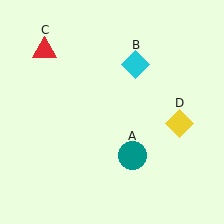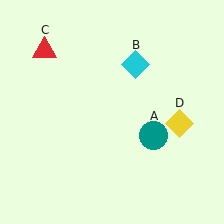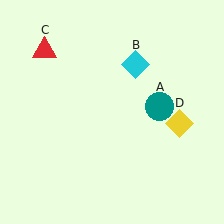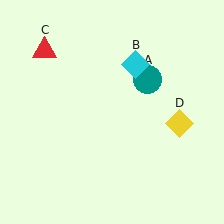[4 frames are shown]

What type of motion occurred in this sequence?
The teal circle (object A) rotated counterclockwise around the center of the scene.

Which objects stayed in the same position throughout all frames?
Cyan diamond (object B) and red triangle (object C) and yellow diamond (object D) remained stationary.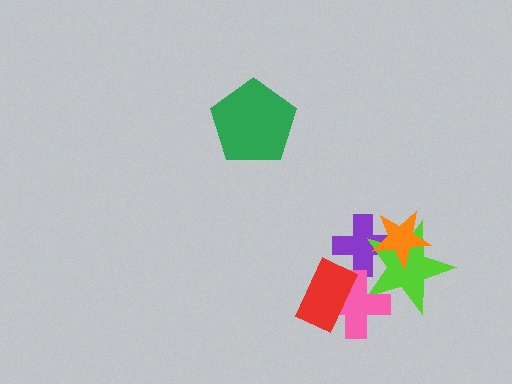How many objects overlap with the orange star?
2 objects overlap with the orange star.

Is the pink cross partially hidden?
Yes, it is partially covered by another shape.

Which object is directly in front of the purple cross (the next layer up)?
The lime star is directly in front of the purple cross.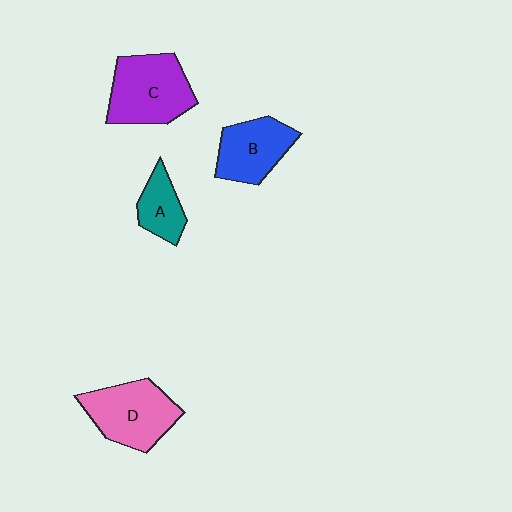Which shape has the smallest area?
Shape A (teal).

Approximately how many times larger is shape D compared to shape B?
Approximately 1.2 times.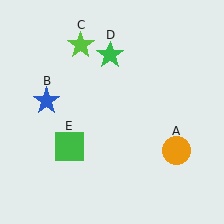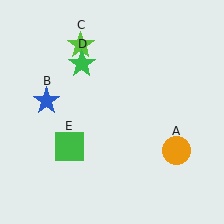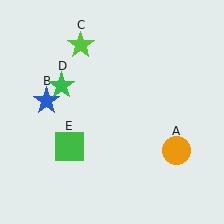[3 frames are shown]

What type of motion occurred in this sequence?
The green star (object D) rotated counterclockwise around the center of the scene.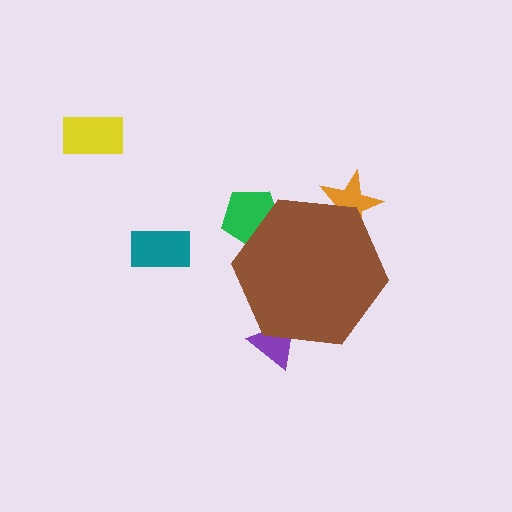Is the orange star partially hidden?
Yes, the orange star is partially hidden behind the brown hexagon.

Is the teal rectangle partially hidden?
No, the teal rectangle is fully visible.